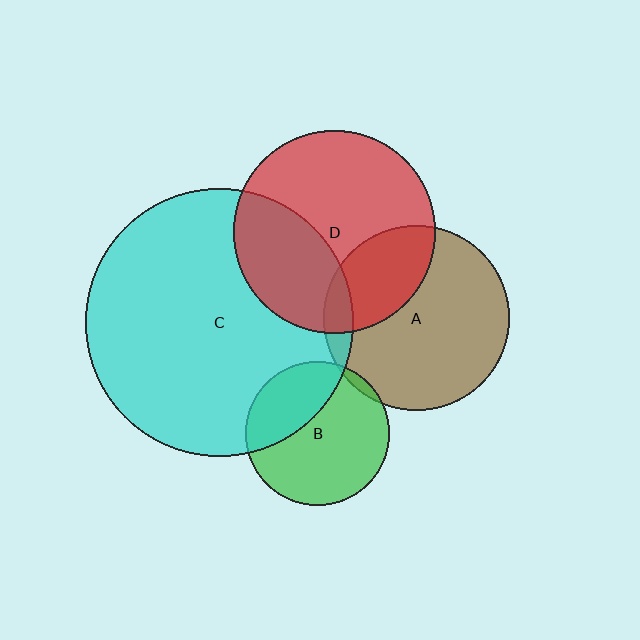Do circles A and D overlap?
Yes.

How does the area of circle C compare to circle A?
Approximately 2.1 times.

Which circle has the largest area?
Circle C (cyan).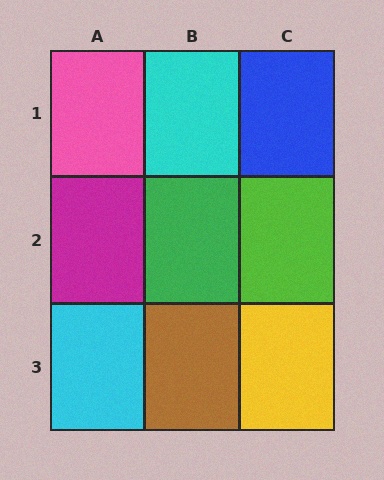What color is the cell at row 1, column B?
Cyan.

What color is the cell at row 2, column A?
Magenta.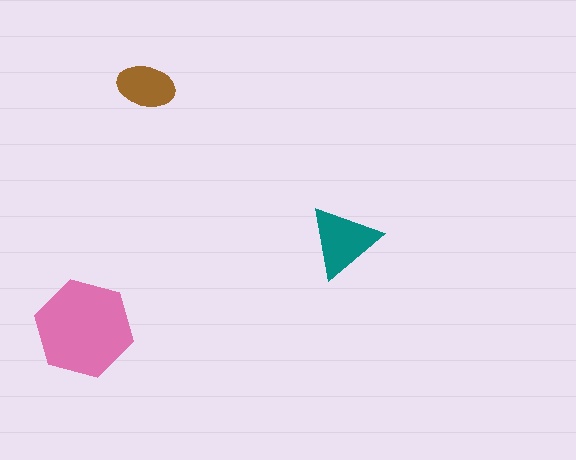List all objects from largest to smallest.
The pink hexagon, the teal triangle, the brown ellipse.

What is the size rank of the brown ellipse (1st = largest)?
3rd.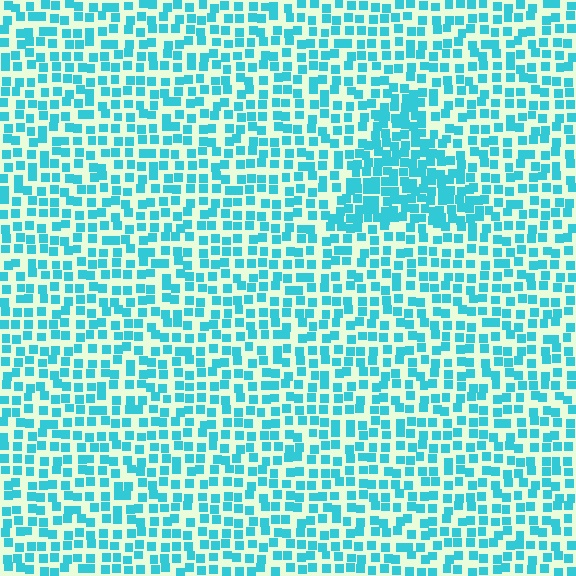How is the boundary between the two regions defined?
The boundary is defined by a change in element density (approximately 1.7x ratio). All elements are the same color, size, and shape.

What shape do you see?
I see a triangle.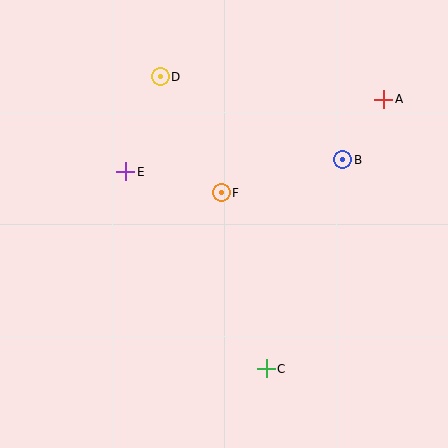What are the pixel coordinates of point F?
Point F is at (221, 193).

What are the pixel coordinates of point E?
Point E is at (126, 172).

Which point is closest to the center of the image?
Point F at (221, 193) is closest to the center.